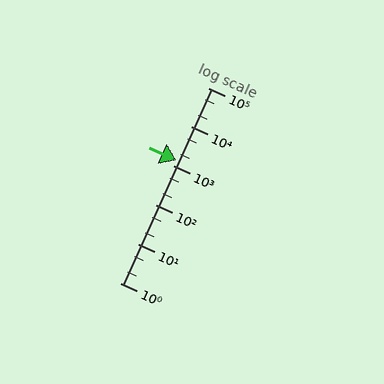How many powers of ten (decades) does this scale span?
The scale spans 5 decades, from 1 to 100000.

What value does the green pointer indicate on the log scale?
The pointer indicates approximately 1400.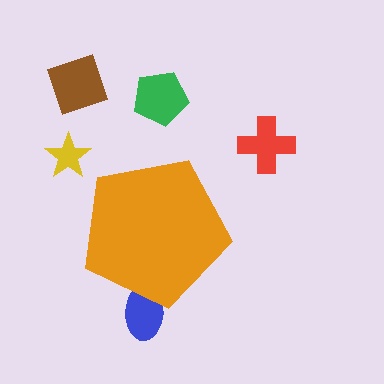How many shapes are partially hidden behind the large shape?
1 shape is partially hidden.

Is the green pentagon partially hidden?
No, the green pentagon is fully visible.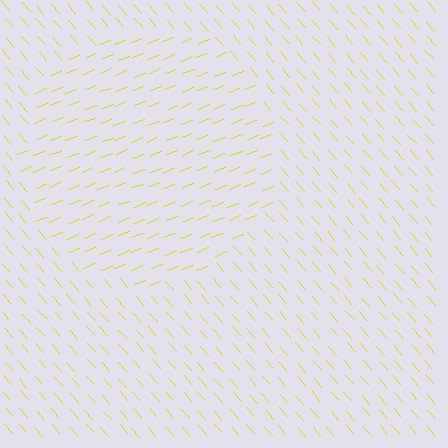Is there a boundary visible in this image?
Yes, there is a texture boundary formed by a change in line orientation.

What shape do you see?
I see a circle.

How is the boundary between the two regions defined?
The boundary is defined purely by a change in line orientation (approximately 70 degrees difference). All lines are the same color and thickness.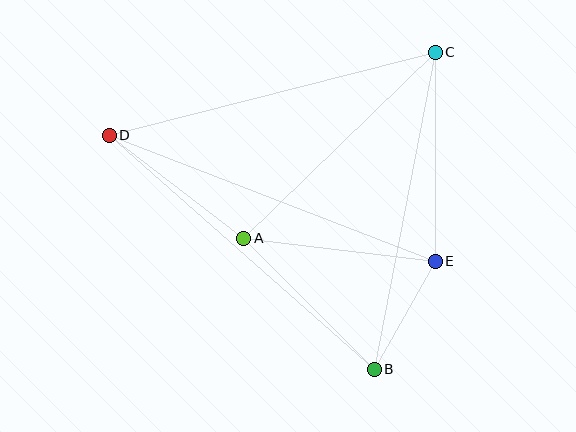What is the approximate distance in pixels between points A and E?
The distance between A and E is approximately 193 pixels.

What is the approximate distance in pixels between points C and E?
The distance between C and E is approximately 209 pixels.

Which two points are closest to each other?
Points B and E are closest to each other.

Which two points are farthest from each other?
Points B and D are farthest from each other.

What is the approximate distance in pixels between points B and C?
The distance between B and C is approximately 323 pixels.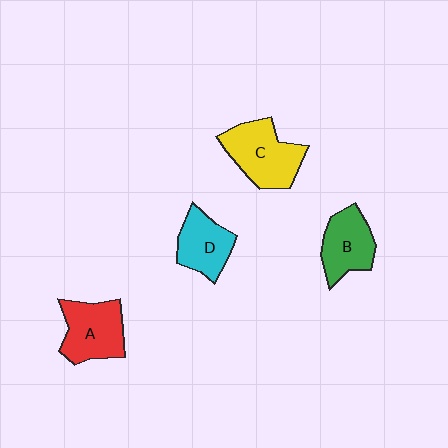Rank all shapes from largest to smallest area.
From largest to smallest: C (yellow), A (red), B (green), D (cyan).